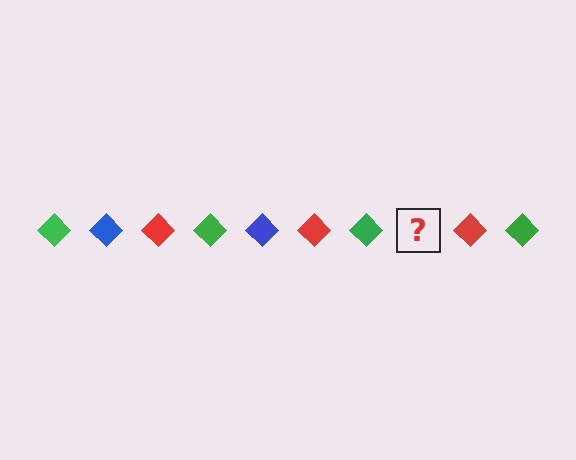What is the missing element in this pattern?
The missing element is a blue diamond.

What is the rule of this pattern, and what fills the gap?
The rule is that the pattern cycles through green, blue, red diamonds. The gap should be filled with a blue diamond.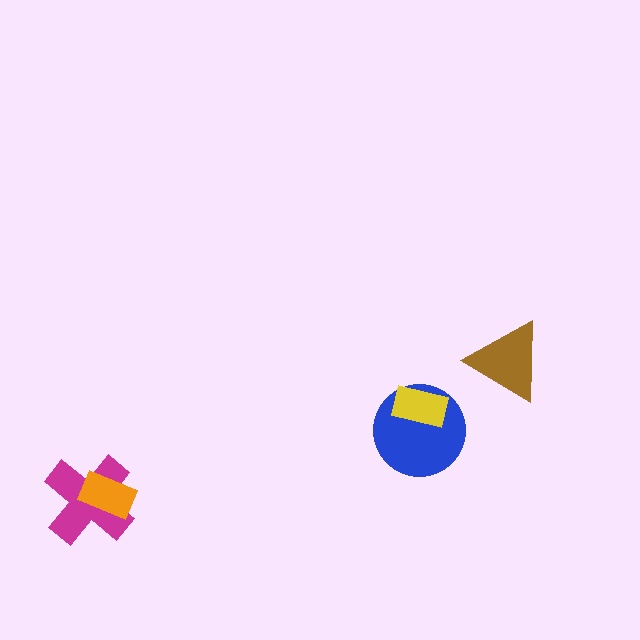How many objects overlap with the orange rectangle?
1 object overlaps with the orange rectangle.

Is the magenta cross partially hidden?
Yes, it is partially covered by another shape.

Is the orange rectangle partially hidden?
No, no other shape covers it.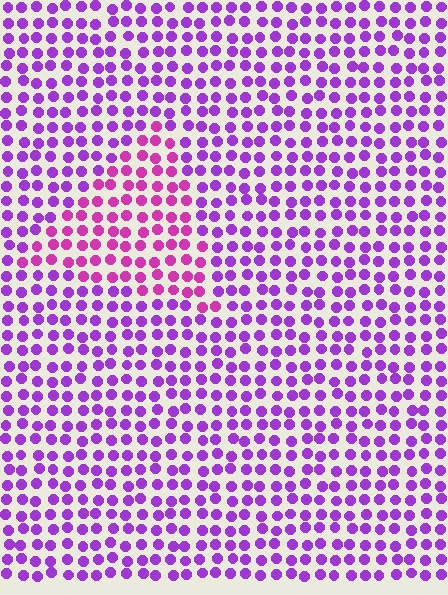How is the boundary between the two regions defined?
The boundary is defined purely by a slight shift in hue (about 33 degrees). Spacing, size, and orientation are identical on both sides.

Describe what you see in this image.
The image is filled with small purple elements in a uniform arrangement. A triangle-shaped region is visible where the elements are tinted to a slightly different hue, forming a subtle color boundary.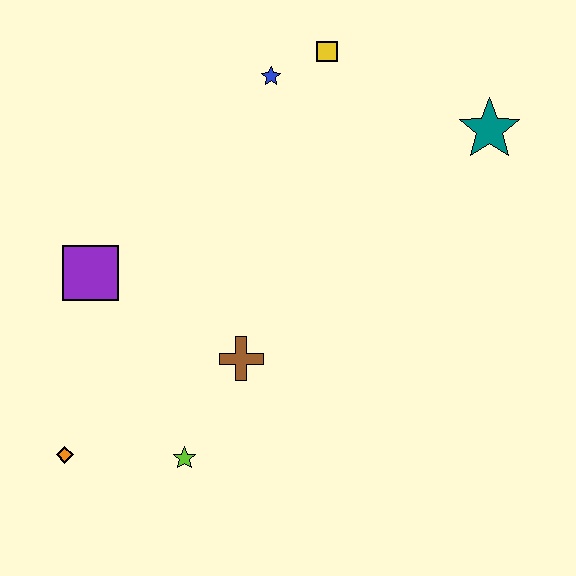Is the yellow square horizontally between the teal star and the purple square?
Yes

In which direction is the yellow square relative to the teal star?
The yellow square is to the left of the teal star.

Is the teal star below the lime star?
No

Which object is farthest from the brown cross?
The teal star is farthest from the brown cross.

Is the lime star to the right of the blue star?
No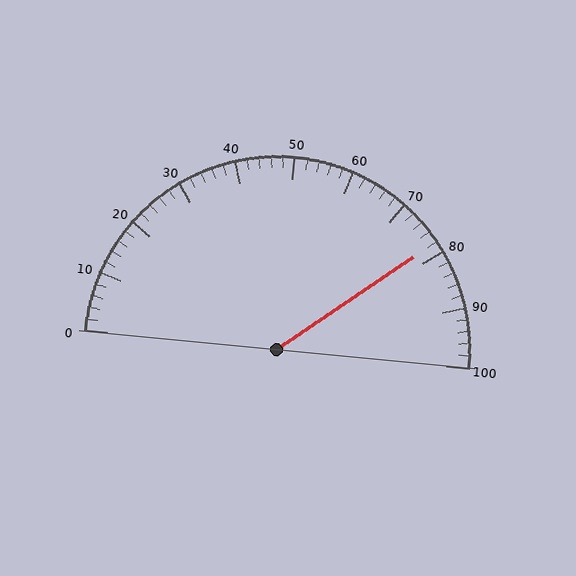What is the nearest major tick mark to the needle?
The nearest major tick mark is 80.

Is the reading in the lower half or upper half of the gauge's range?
The reading is in the upper half of the range (0 to 100).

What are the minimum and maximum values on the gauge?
The gauge ranges from 0 to 100.